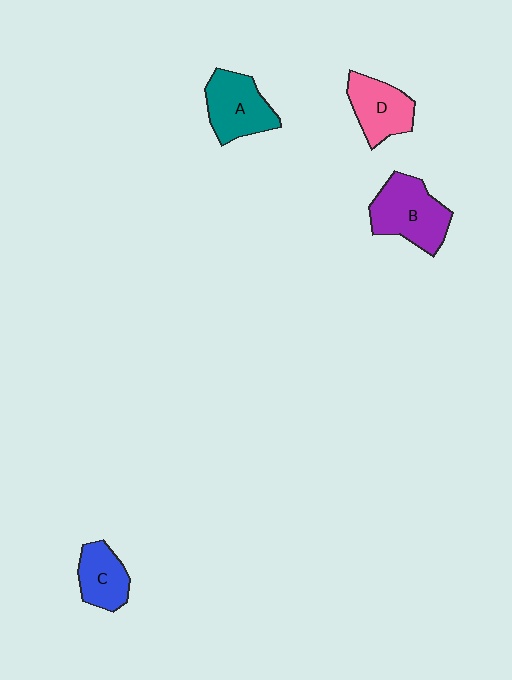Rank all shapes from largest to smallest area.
From largest to smallest: B (purple), A (teal), D (pink), C (blue).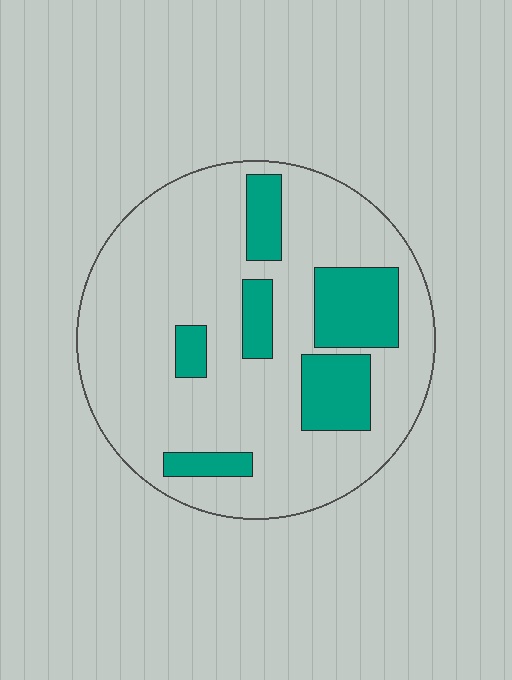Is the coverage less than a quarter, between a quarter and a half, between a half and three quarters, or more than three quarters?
Less than a quarter.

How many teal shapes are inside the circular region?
6.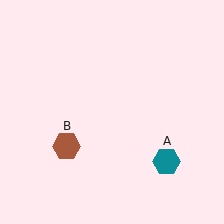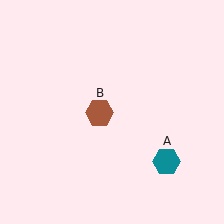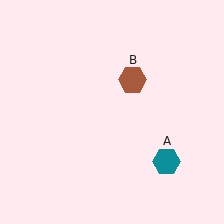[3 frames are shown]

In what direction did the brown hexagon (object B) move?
The brown hexagon (object B) moved up and to the right.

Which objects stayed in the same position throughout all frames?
Teal hexagon (object A) remained stationary.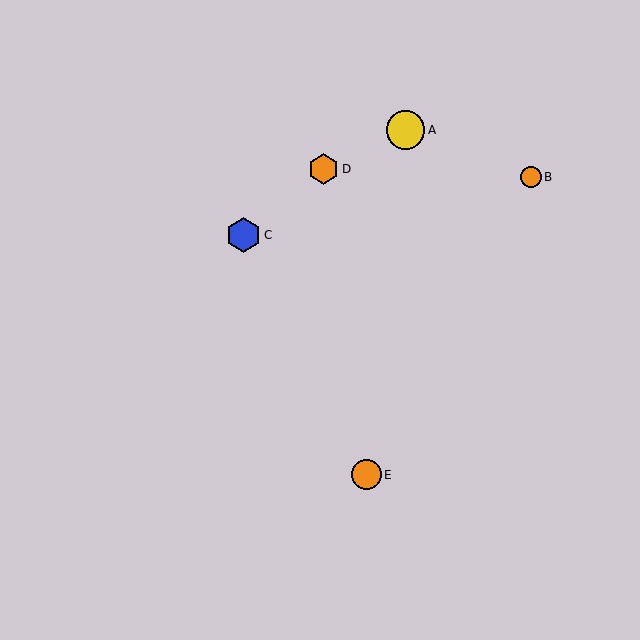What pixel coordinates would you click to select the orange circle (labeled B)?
Click at (531, 177) to select the orange circle B.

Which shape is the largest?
The yellow circle (labeled A) is the largest.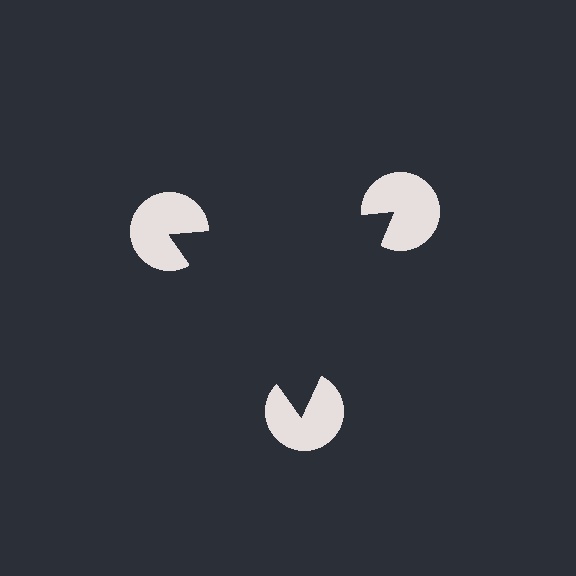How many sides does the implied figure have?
3 sides.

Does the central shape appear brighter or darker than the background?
It typically appears slightly darker than the background, even though no actual brightness change is drawn.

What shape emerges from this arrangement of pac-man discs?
An illusory triangle — its edges are inferred from the aligned wedge cuts in the pac-man discs, not physically drawn.